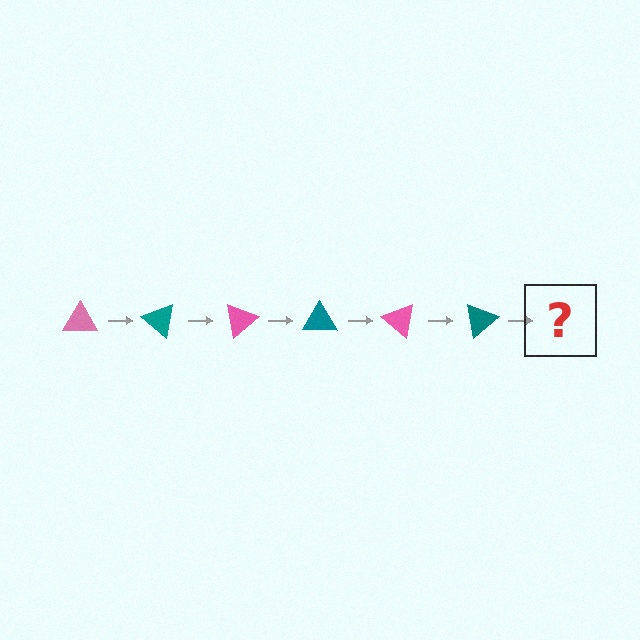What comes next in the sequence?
The next element should be a pink triangle, rotated 240 degrees from the start.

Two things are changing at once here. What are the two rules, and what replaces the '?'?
The two rules are that it rotates 40 degrees each step and the color cycles through pink and teal. The '?' should be a pink triangle, rotated 240 degrees from the start.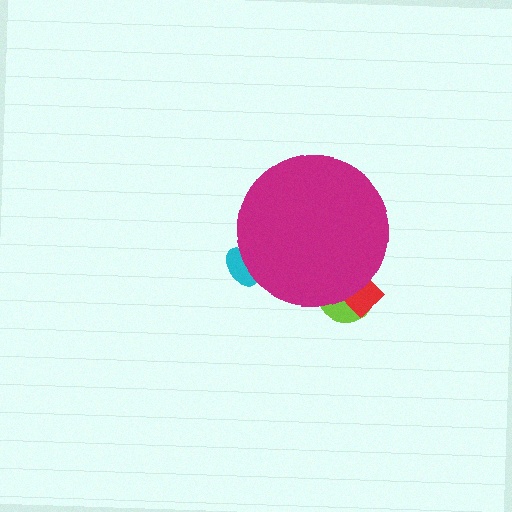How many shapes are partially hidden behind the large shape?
3 shapes are partially hidden.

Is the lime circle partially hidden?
Yes, the lime circle is partially hidden behind the magenta circle.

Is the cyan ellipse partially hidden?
Yes, the cyan ellipse is partially hidden behind the magenta circle.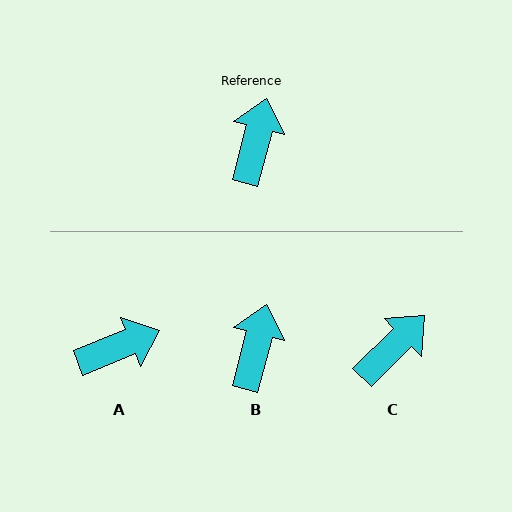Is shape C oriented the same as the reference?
No, it is off by about 31 degrees.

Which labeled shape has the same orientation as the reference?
B.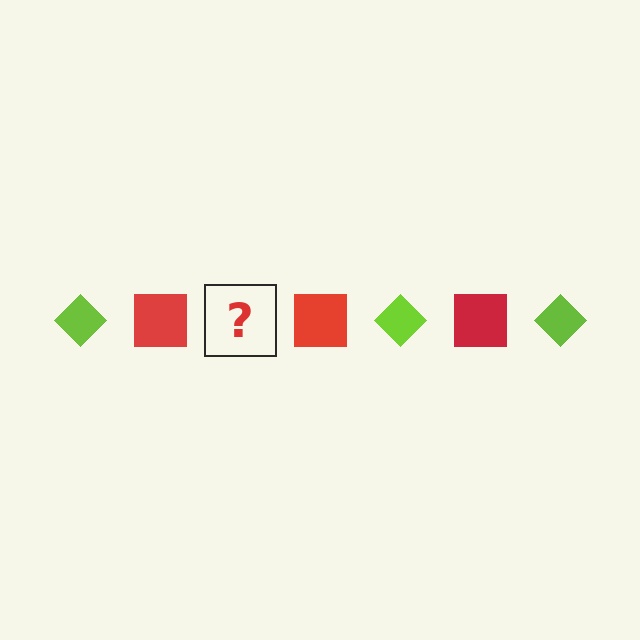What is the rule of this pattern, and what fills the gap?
The rule is that the pattern alternates between lime diamond and red square. The gap should be filled with a lime diamond.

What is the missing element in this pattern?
The missing element is a lime diamond.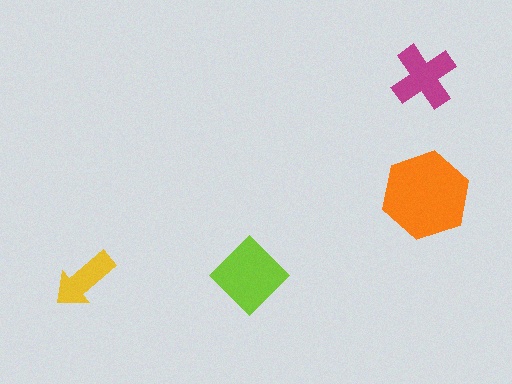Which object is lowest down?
The yellow arrow is bottommost.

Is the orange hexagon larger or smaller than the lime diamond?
Larger.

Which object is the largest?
The orange hexagon.